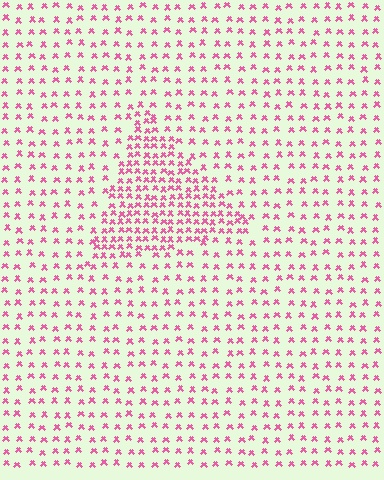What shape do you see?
I see a triangle.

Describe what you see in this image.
The image contains small pink elements arranged at two different densities. A triangle-shaped region is visible where the elements are more densely packed than the surrounding area.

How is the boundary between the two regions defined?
The boundary is defined by a change in element density (approximately 2.2x ratio). All elements are the same color, size, and shape.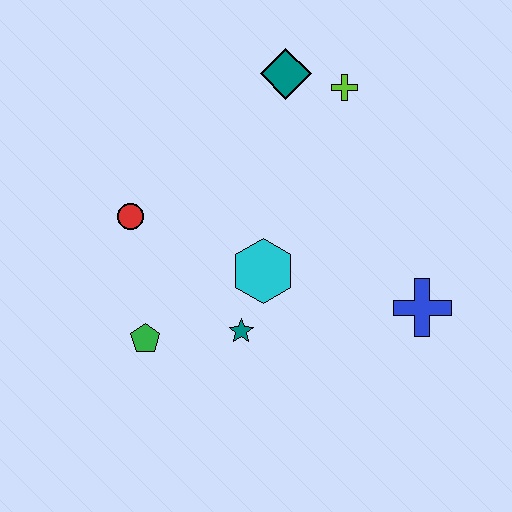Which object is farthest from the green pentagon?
The lime cross is farthest from the green pentagon.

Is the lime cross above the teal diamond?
No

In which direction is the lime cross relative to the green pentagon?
The lime cross is above the green pentagon.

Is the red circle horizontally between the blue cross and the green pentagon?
No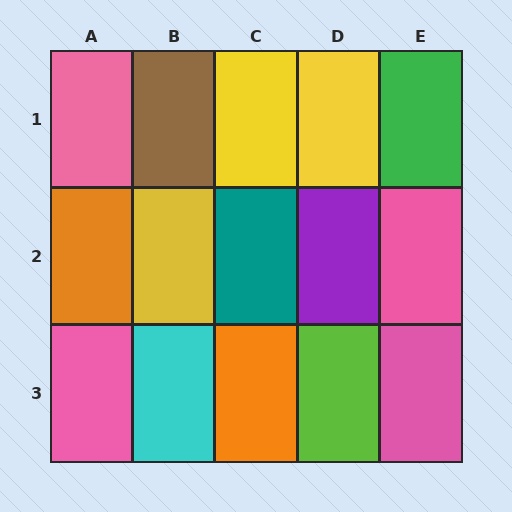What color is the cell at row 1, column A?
Pink.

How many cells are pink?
4 cells are pink.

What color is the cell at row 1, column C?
Yellow.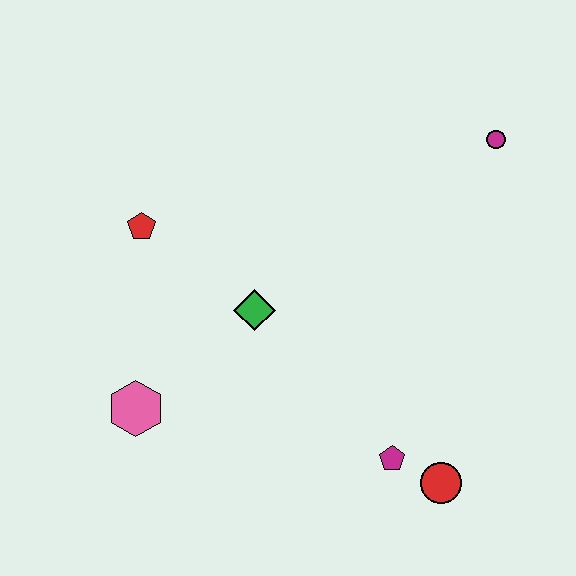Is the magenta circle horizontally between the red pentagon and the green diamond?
No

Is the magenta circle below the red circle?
No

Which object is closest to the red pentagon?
The green diamond is closest to the red pentagon.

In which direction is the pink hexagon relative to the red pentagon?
The pink hexagon is below the red pentagon.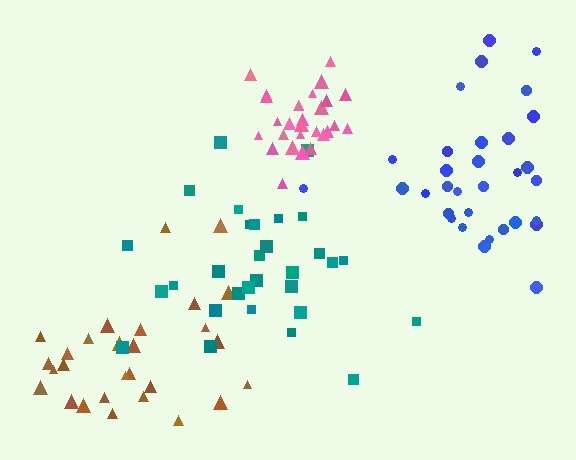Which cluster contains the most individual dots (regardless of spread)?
Blue (32).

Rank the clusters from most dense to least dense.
pink, brown, blue, teal.